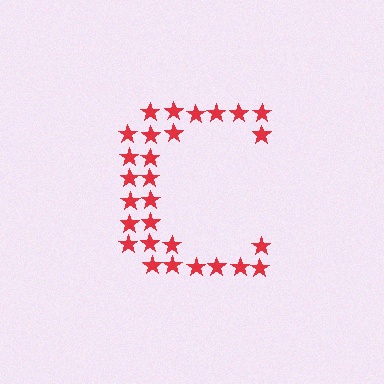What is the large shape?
The large shape is the letter C.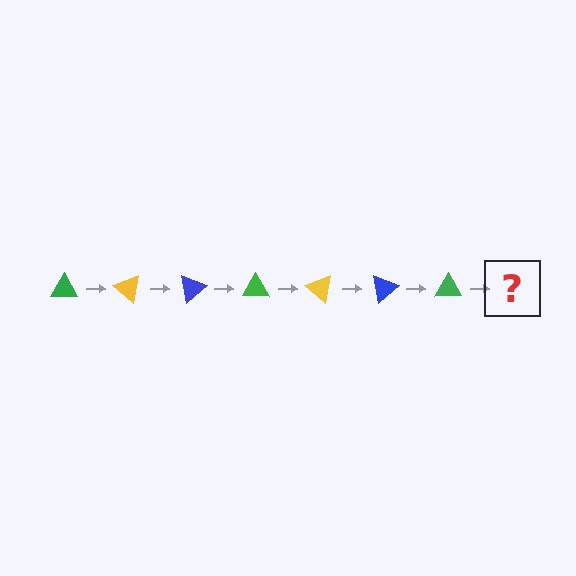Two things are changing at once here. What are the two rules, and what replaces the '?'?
The two rules are that it rotates 40 degrees each step and the color cycles through green, yellow, and blue. The '?' should be a yellow triangle, rotated 280 degrees from the start.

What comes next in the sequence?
The next element should be a yellow triangle, rotated 280 degrees from the start.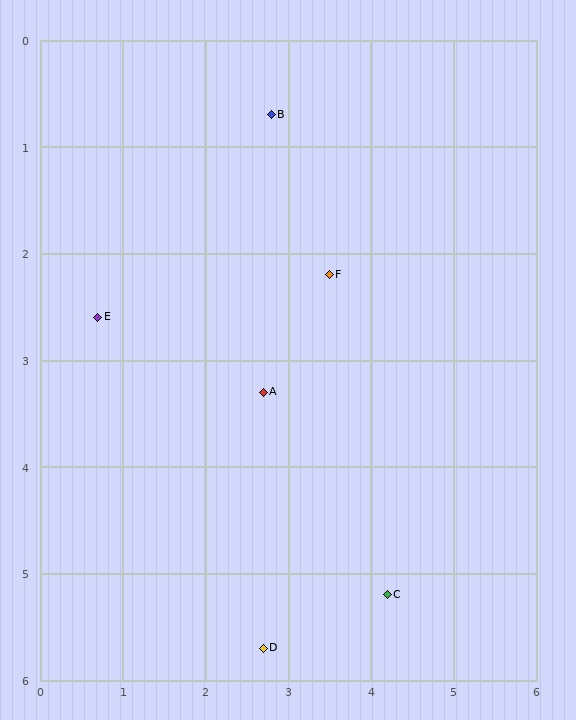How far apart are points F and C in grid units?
Points F and C are about 3.1 grid units apart.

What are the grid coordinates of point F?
Point F is at approximately (3.5, 2.2).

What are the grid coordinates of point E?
Point E is at approximately (0.7, 2.6).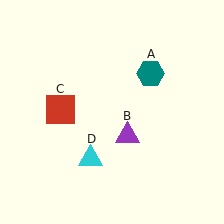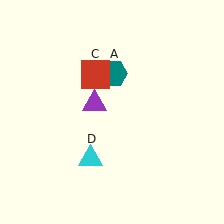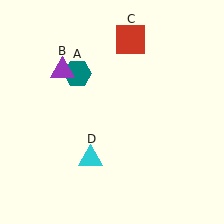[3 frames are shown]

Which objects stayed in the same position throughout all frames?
Cyan triangle (object D) remained stationary.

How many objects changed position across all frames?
3 objects changed position: teal hexagon (object A), purple triangle (object B), red square (object C).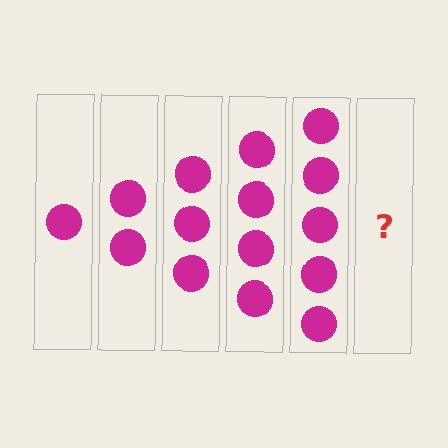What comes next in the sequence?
The next element should be 6 circles.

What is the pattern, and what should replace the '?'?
The pattern is that each step adds one more circle. The '?' should be 6 circles.